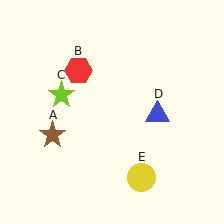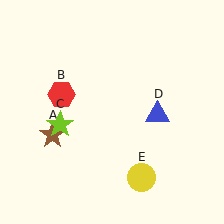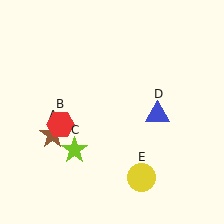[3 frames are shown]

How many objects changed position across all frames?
2 objects changed position: red hexagon (object B), lime star (object C).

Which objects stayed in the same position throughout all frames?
Brown star (object A) and blue triangle (object D) and yellow circle (object E) remained stationary.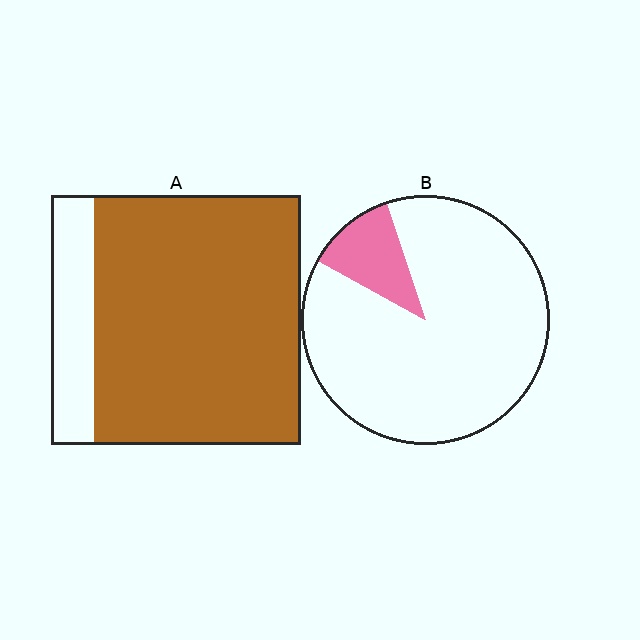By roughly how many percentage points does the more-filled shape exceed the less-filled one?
By roughly 70 percentage points (A over B).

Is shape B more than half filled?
No.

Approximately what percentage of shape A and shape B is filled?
A is approximately 85% and B is approximately 10%.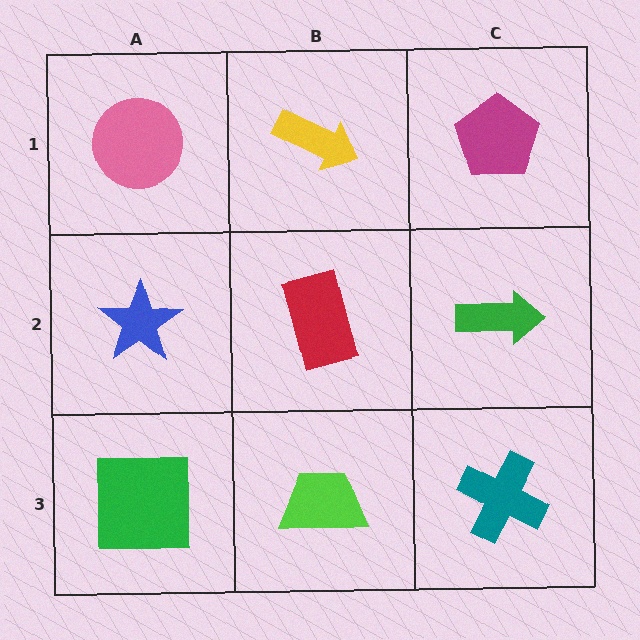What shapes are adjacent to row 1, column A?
A blue star (row 2, column A), a yellow arrow (row 1, column B).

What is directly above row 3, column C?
A green arrow.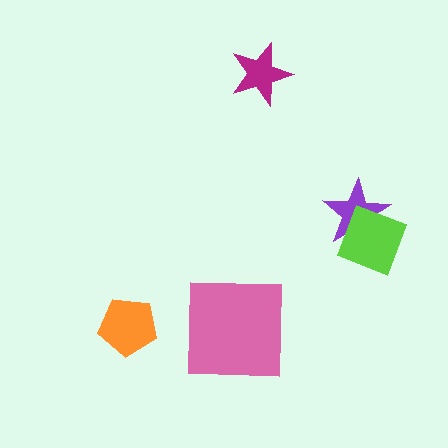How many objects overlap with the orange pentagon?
0 objects overlap with the orange pentagon.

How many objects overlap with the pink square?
0 objects overlap with the pink square.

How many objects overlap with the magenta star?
0 objects overlap with the magenta star.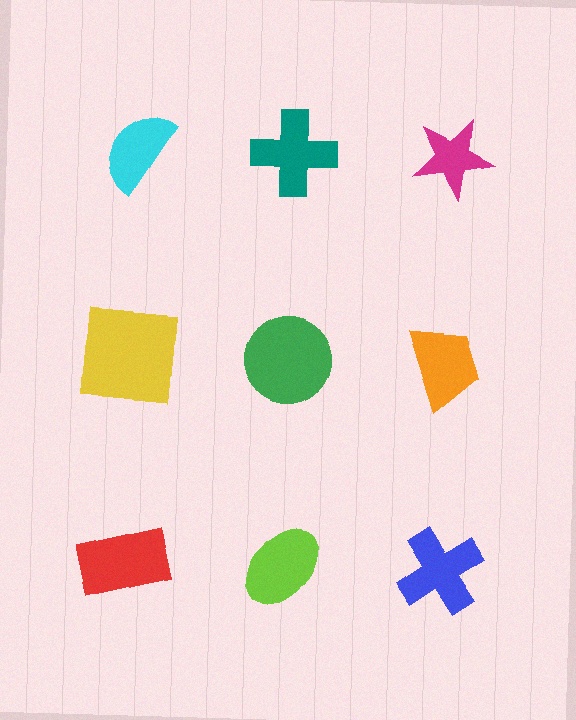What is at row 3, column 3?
A blue cross.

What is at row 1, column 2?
A teal cross.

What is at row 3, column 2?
A lime ellipse.